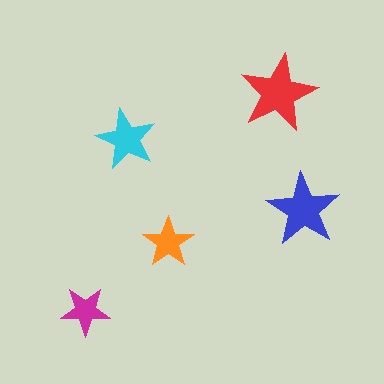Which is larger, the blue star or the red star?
The red one.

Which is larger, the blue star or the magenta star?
The blue one.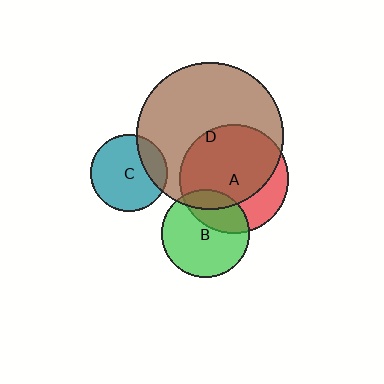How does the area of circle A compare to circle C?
Approximately 2.0 times.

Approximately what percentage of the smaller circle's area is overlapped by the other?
Approximately 20%.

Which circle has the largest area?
Circle D (brown).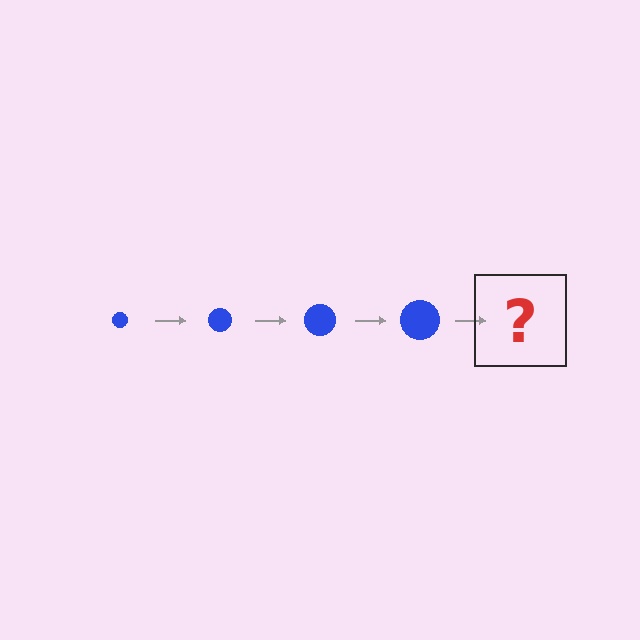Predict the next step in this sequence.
The next step is a blue circle, larger than the previous one.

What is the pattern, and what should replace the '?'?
The pattern is that the circle gets progressively larger each step. The '?' should be a blue circle, larger than the previous one.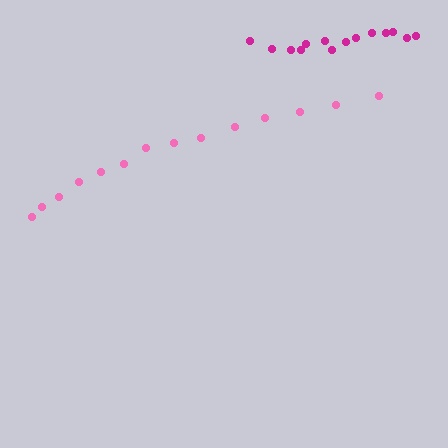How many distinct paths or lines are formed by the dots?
There are 2 distinct paths.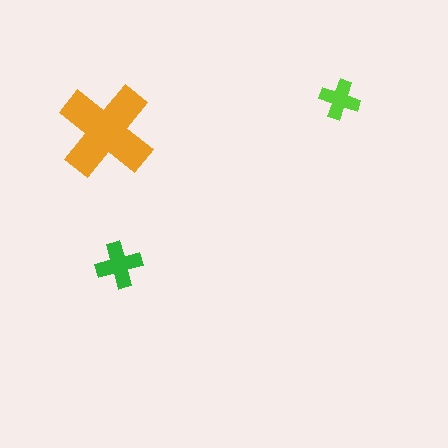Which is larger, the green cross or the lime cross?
The green one.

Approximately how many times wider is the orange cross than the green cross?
About 2 times wider.